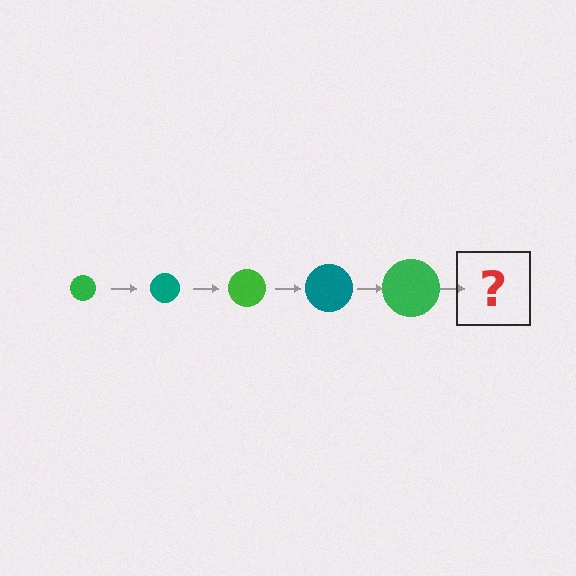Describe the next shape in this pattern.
It should be a teal circle, larger than the previous one.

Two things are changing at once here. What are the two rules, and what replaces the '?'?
The two rules are that the circle grows larger each step and the color cycles through green and teal. The '?' should be a teal circle, larger than the previous one.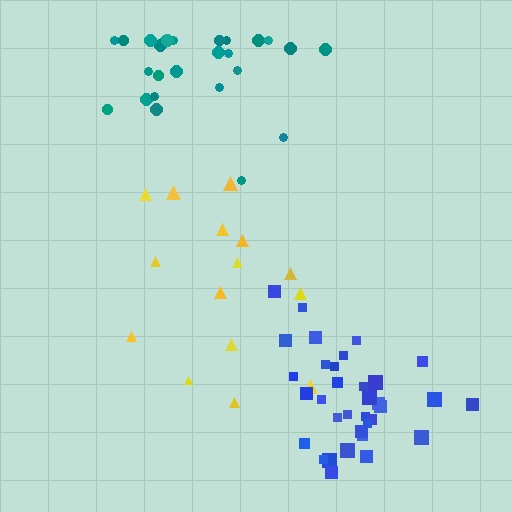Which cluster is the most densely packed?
Blue.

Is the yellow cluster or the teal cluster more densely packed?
Teal.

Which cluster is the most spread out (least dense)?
Yellow.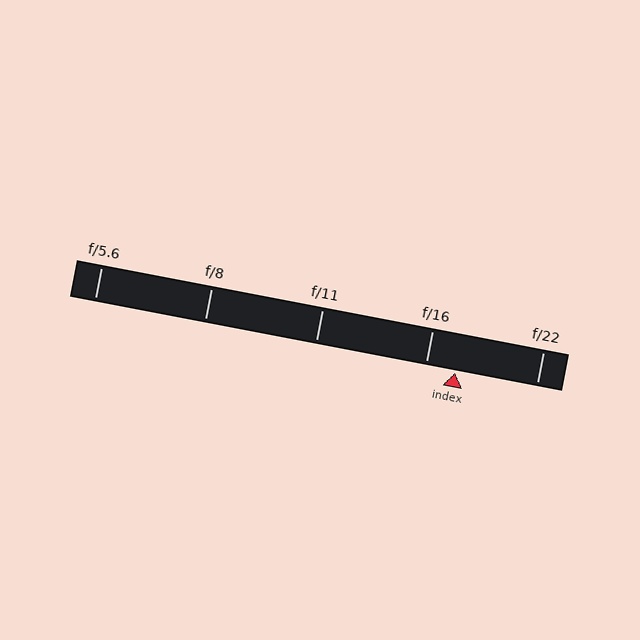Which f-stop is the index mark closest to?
The index mark is closest to f/16.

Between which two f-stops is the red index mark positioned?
The index mark is between f/16 and f/22.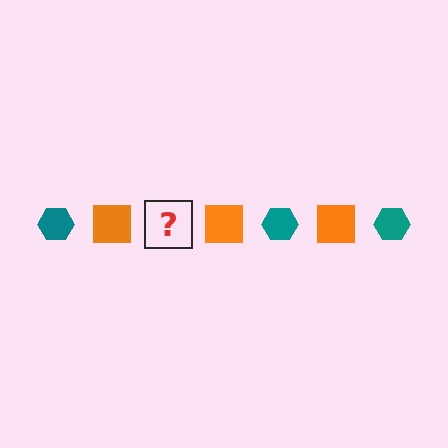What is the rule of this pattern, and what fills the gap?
The rule is that the pattern alternates between teal hexagon and orange square. The gap should be filled with a teal hexagon.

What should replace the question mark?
The question mark should be replaced with a teal hexagon.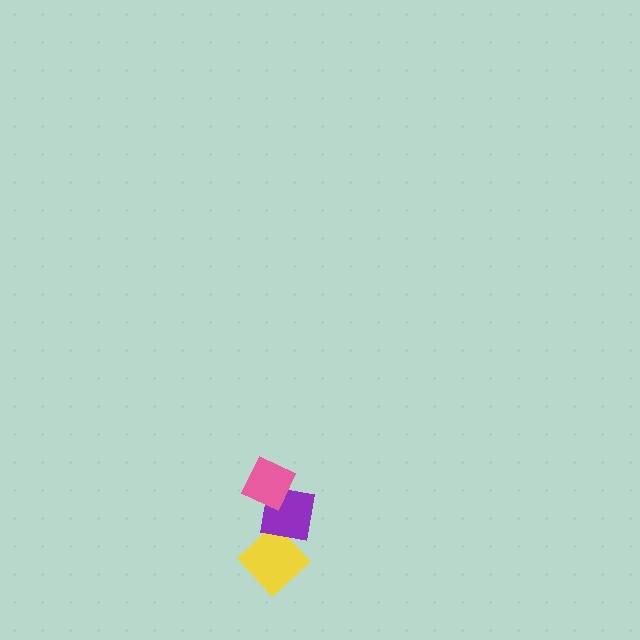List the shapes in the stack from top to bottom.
From top to bottom: the pink diamond, the purple square, the yellow diamond.